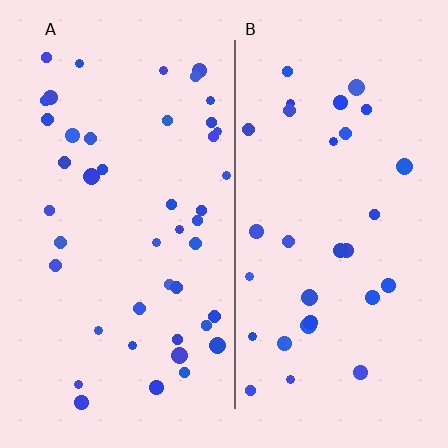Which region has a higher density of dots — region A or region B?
A (the left).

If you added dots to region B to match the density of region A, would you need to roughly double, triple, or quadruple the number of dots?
Approximately double.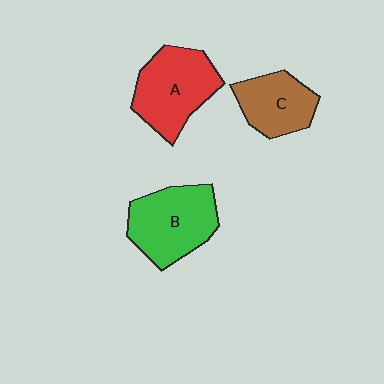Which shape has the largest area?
Shape B (green).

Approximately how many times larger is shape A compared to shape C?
Approximately 1.4 times.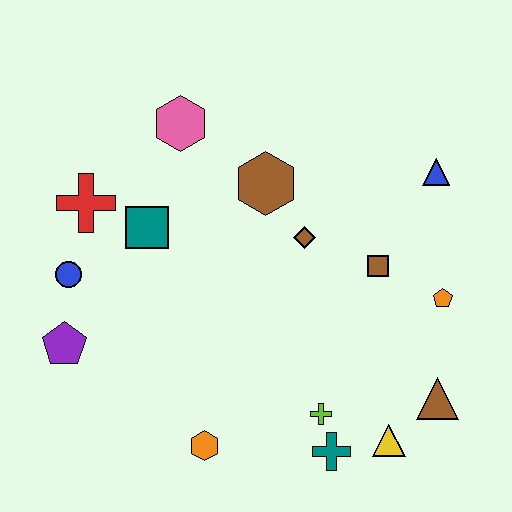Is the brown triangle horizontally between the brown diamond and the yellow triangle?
No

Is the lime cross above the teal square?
No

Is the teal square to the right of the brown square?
No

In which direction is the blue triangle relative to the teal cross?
The blue triangle is above the teal cross.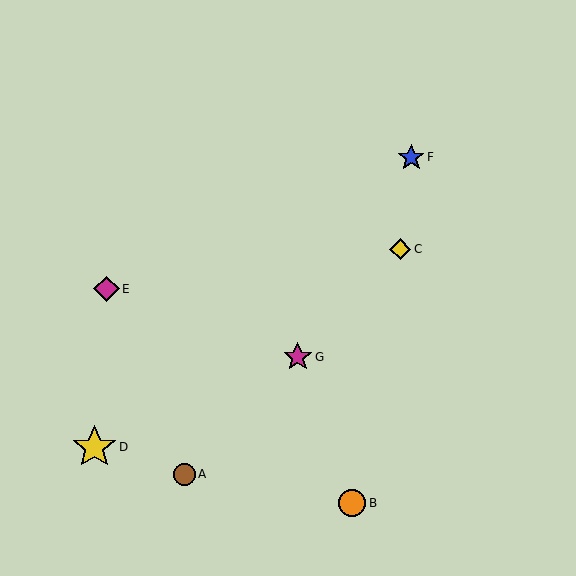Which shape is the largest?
The yellow star (labeled D) is the largest.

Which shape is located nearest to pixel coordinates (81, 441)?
The yellow star (labeled D) at (94, 447) is nearest to that location.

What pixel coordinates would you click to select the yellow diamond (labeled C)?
Click at (400, 249) to select the yellow diamond C.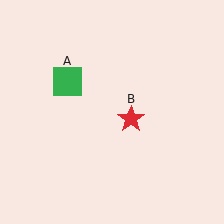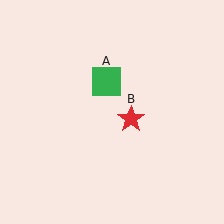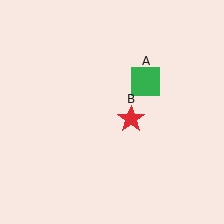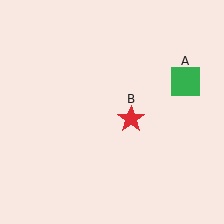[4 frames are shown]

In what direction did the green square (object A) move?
The green square (object A) moved right.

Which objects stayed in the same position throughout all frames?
Red star (object B) remained stationary.